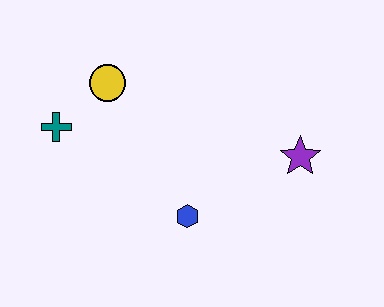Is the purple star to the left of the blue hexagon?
No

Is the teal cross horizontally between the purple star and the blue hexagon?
No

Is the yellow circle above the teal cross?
Yes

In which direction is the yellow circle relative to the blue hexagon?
The yellow circle is above the blue hexagon.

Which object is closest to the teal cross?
The yellow circle is closest to the teal cross.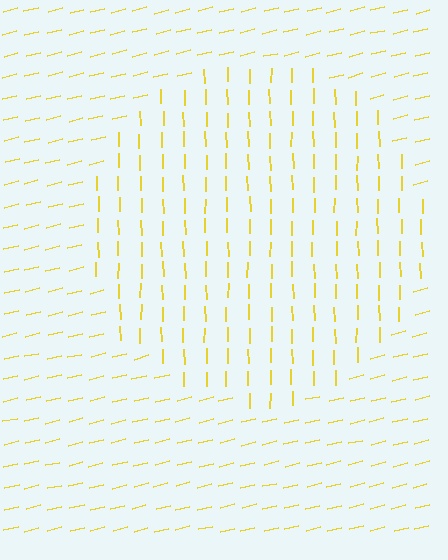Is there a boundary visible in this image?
Yes, there is a texture boundary formed by a change in line orientation.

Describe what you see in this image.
The image is filled with small yellow line segments. A circle region in the image has lines oriented differently from the surrounding lines, creating a visible texture boundary.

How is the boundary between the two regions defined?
The boundary is defined purely by a change in line orientation (approximately 77 degrees difference). All lines are the same color and thickness.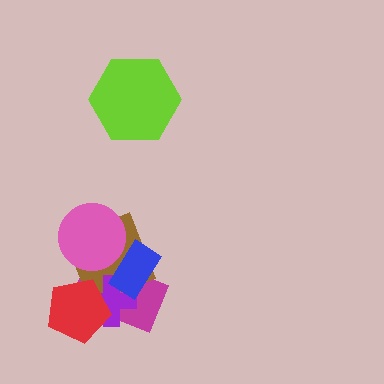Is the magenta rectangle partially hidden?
Yes, it is partially covered by another shape.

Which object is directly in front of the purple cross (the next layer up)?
The blue rectangle is directly in front of the purple cross.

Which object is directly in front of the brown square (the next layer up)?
The purple cross is directly in front of the brown square.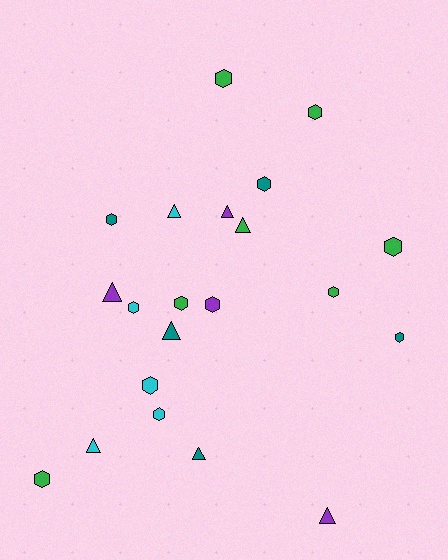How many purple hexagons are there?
There is 1 purple hexagon.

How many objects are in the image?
There are 21 objects.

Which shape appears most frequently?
Hexagon, with 13 objects.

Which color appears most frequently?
Green, with 7 objects.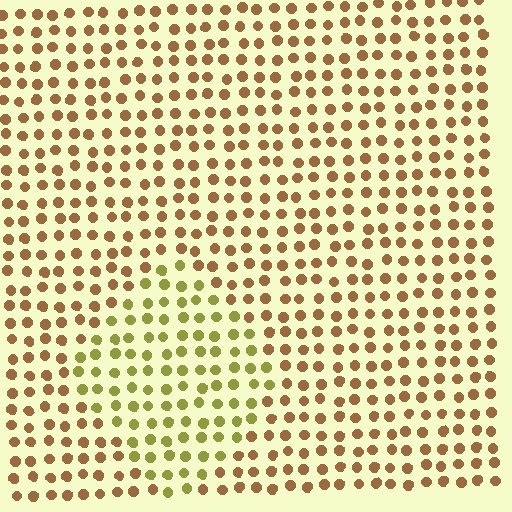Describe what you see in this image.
The image is filled with small brown elements in a uniform arrangement. A diamond-shaped region is visible where the elements are tinted to a slightly different hue, forming a subtle color boundary.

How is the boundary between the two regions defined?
The boundary is defined purely by a slight shift in hue (about 39 degrees). Spacing, size, and orientation are identical on both sides.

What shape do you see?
I see a diamond.